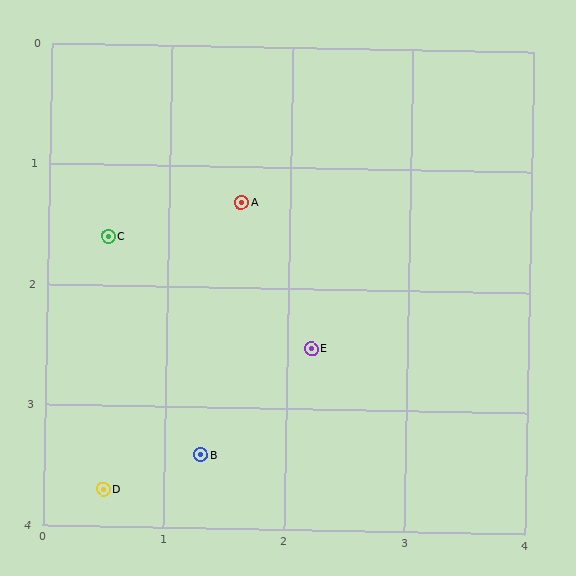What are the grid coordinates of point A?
Point A is at approximately (1.6, 1.3).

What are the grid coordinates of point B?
Point B is at approximately (1.3, 3.4).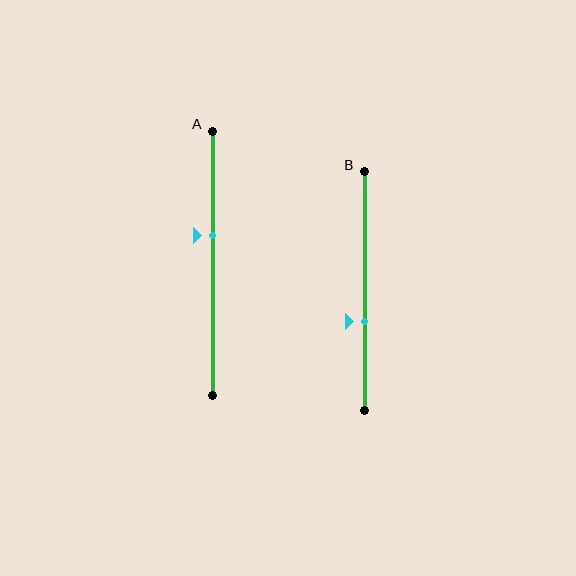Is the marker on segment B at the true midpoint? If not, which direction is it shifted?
No, the marker on segment B is shifted downward by about 13% of the segment length.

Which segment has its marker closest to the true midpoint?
Segment A has its marker closest to the true midpoint.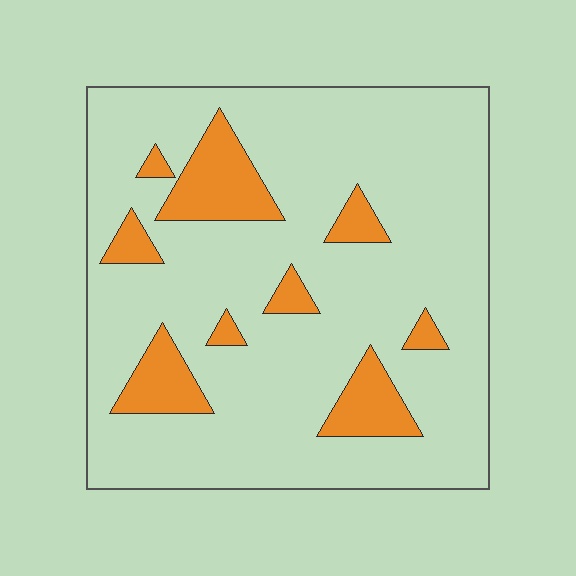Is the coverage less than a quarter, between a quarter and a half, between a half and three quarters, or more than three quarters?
Less than a quarter.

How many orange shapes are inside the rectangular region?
9.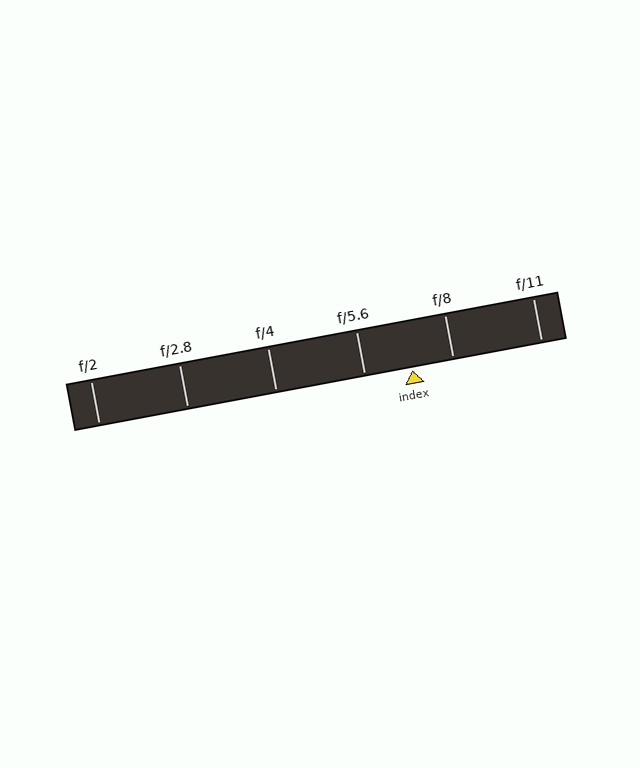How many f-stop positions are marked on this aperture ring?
There are 6 f-stop positions marked.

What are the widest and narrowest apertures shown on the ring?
The widest aperture shown is f/2 and the narrowest is f/11.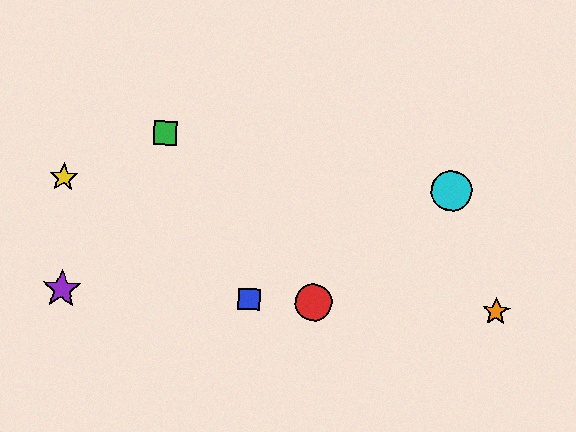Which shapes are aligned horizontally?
The red circle, the blue square, the purple star, the orange star are aligned horizontally.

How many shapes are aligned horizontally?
4 shapes (the red circle, the blue square, the purple star, the orange star) are aligned horizontally.